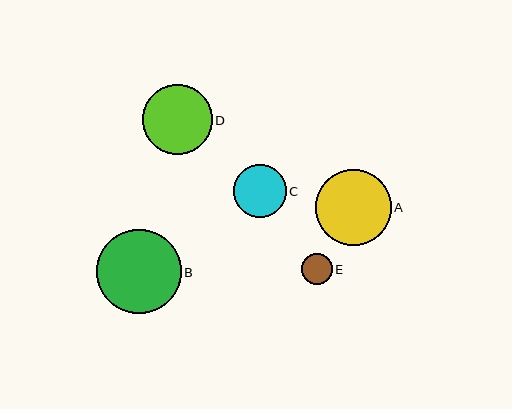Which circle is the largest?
Circle B is the largest with a size of approximately 84 pixels.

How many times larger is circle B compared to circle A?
Circle B is approximately 1.1 times the size of circle A.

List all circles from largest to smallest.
From largest to smallest: B, A, D, C, E.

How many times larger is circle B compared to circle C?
Circle B is approximately 1.6 times the size of circle C.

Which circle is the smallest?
Circle E is the smallest with a size of approximately 31 pixels.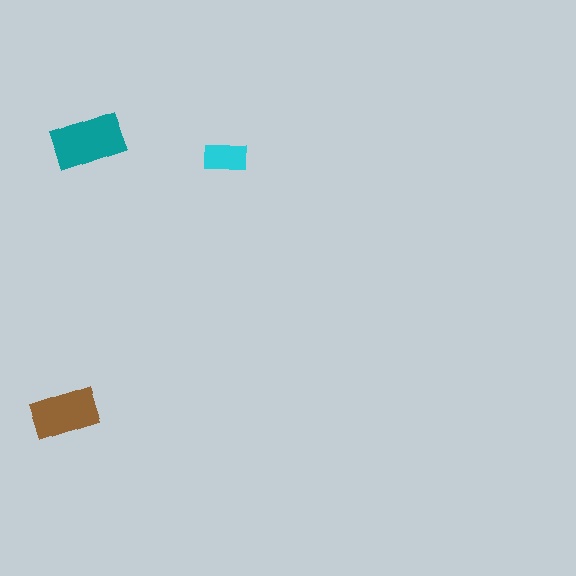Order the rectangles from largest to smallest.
the teal one, the brown one, the cyan one.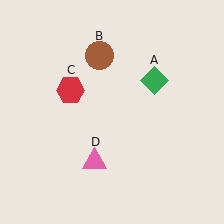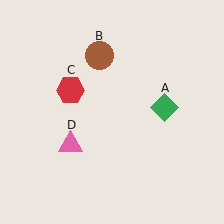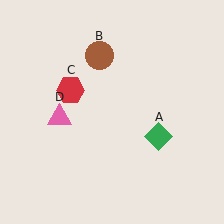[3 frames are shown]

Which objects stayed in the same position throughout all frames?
Brown circle (object B) and red hexagon (object C) remained stationary.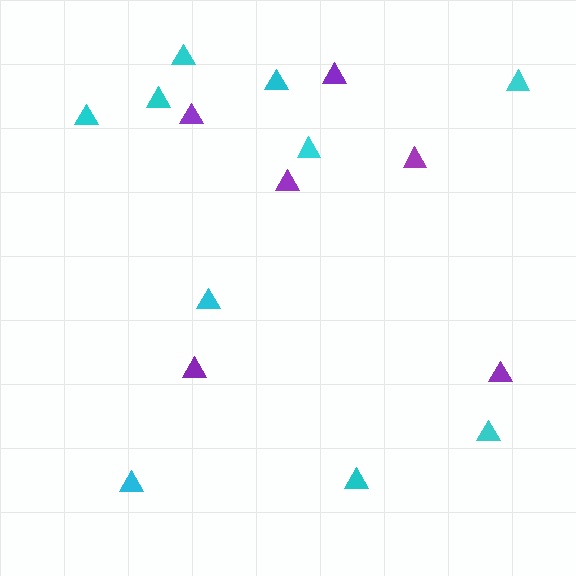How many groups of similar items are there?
There are 2 groups: one group of purple triangles (6) and one group of cyan triangles (10).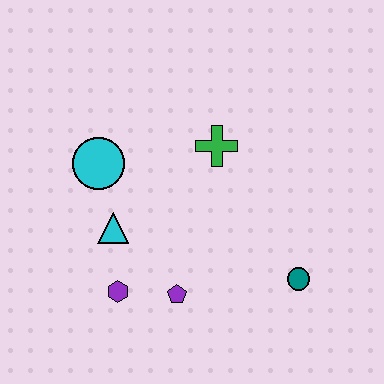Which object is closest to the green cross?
The cyan circle is closest to the green cross.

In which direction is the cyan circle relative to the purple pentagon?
The cyan circle is above the purple pentagon.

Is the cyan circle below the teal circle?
No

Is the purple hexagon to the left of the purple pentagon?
Yes